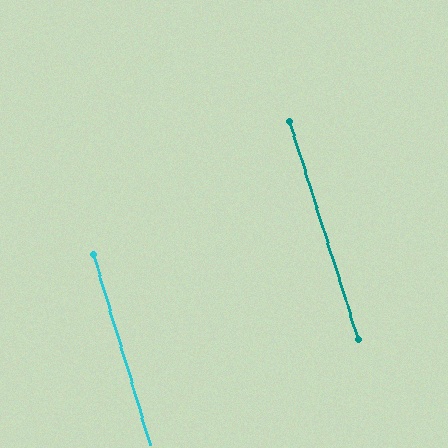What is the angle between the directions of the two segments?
Approximately 1 degree.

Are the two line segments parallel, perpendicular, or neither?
Parallel — their directions differ by only 1.1°.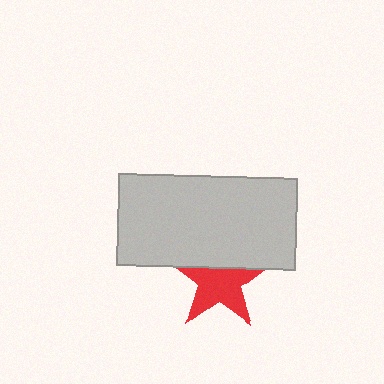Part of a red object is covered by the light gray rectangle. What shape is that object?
It is a star.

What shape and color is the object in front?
The object in front is a light gray rectangle.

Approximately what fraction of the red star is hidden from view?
Roughly 31% of the red star is hidden behind the light gray rectangle.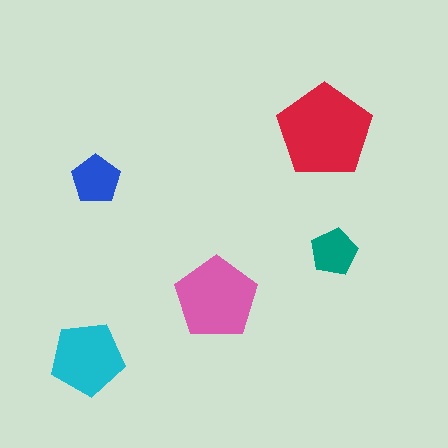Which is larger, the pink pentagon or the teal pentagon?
The pink one.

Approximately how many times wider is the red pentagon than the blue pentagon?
About 2 times wider.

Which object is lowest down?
The cyan pentagon is bottommost.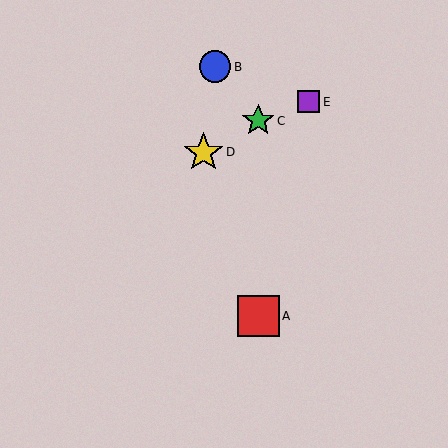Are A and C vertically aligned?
Yes, both are at x≈258.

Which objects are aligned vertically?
Objects A, C are aligned vertically.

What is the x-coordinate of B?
Object B is at x≈215.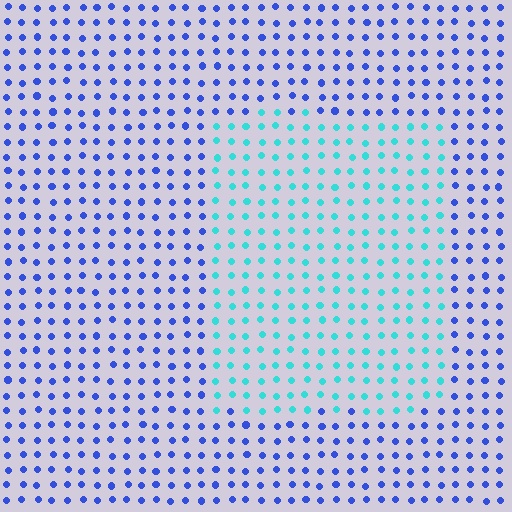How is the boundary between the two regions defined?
The boundary is defined purely by a slight shift in hue (about 52 degrees). Spacing, size, and orientation are identical on both sides.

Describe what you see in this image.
The image is filled with small blue elements in a uniform arrangement. A rectangle-shaped region is visible where the elements are tinted to a slightly different hue, forming a subtle color boundary.